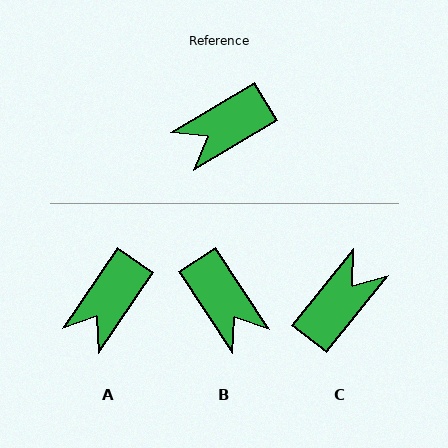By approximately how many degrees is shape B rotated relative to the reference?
Approximately 92 degrees counter-clockwise.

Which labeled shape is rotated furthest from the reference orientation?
C, about 159 degrees away.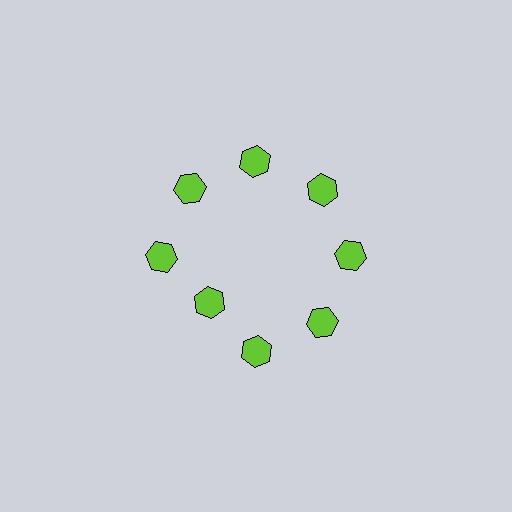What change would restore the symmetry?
The symmetry would be restored by moving it outward, back onto the ring so that all 8 hexagons sit at equal angles and equal distance from the center.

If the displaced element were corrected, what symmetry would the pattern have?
It would have 8-fold rotational symmetry — the pattern would map onto itself every 45 degrees.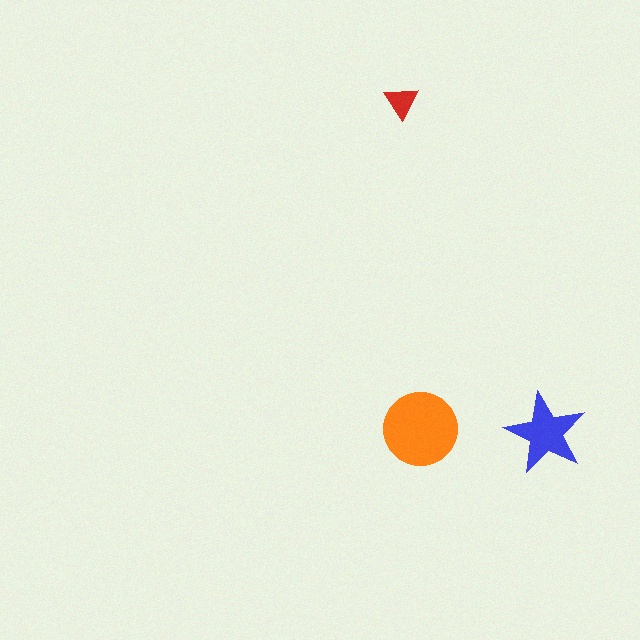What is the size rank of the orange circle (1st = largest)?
1st.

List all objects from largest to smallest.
The orange circle, the blue star, the red triangle.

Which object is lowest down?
The blue star is bottommost.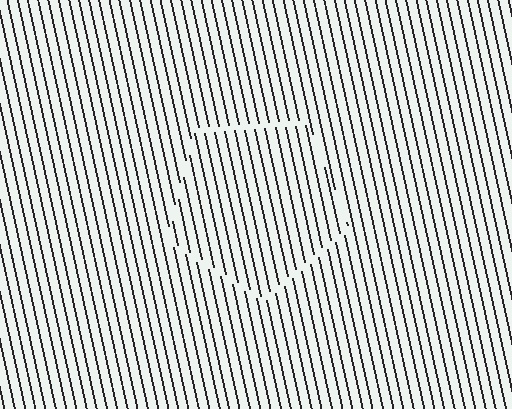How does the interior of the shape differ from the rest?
The interior of the shape contains the same grating, shifted by half a period — the contour is defined by the phase discontinuity where line-ends from the inner and outer gratings abut.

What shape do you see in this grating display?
An illusory pentagon. The interior of the shape contains the same grating, shifted by half a period — the contour is defined by the phase discontinuity where line-ends from the inner and outer gratings abut.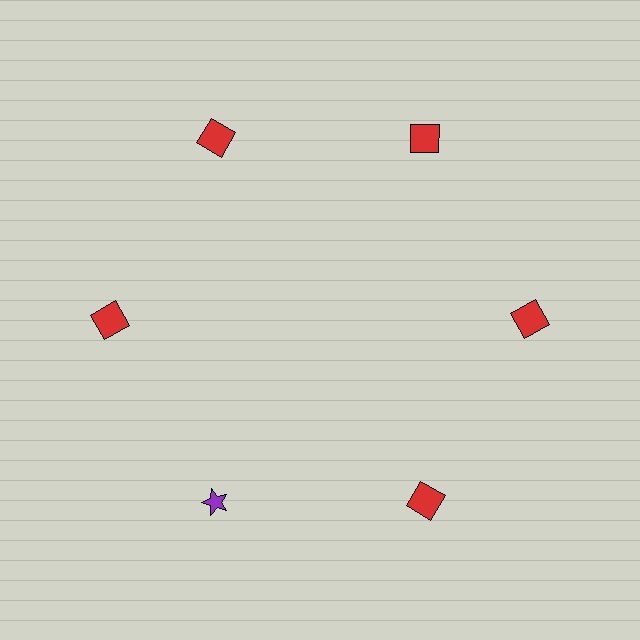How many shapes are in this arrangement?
There are 6 shapes arranged in a ring pattern.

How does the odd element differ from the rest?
It differs in both color (purple instead of red) and shape (star instead of square).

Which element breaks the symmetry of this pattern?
The purple star at roughly the 7 o'clock position breaks the symmetry. All other shapes are red squares.